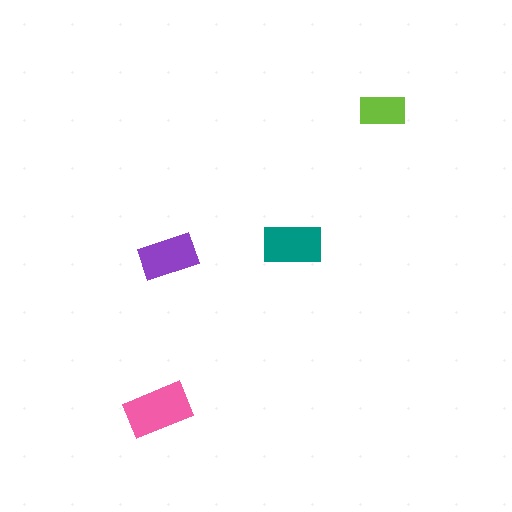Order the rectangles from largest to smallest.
the pink one, the teal one, the purple one, the lime one.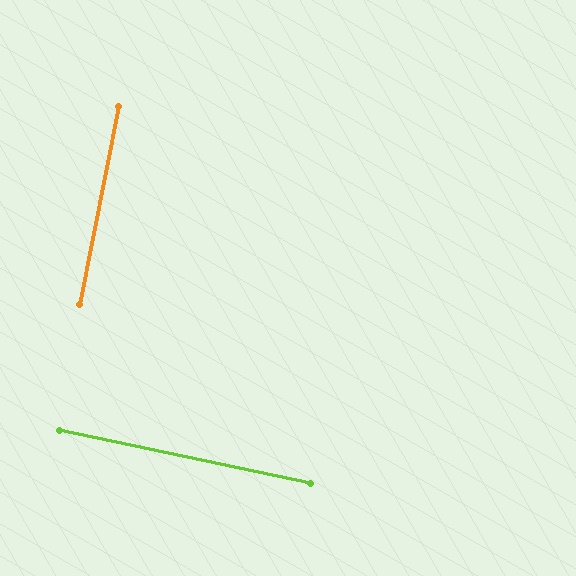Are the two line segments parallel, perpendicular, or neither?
Perpendicular — they meet at approximately 89°.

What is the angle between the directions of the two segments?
Approximately 89 degrees.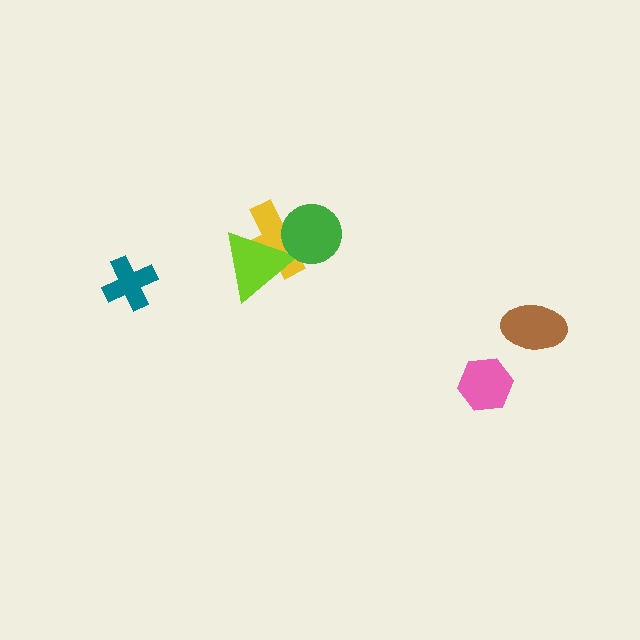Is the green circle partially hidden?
No, no other shape covers it.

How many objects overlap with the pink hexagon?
0 objects overlap with the pink hexagon.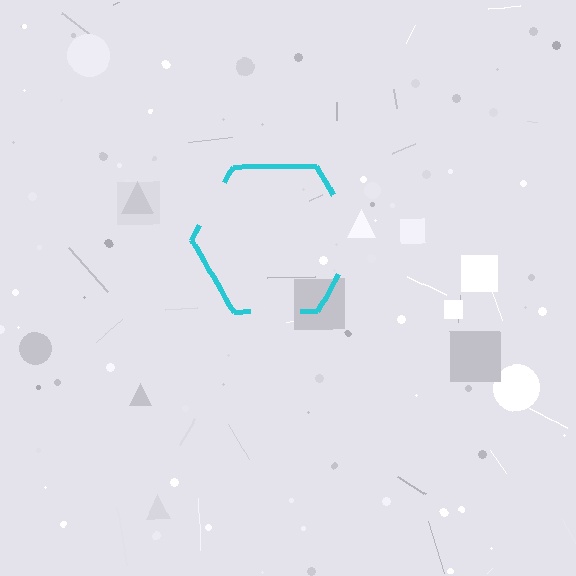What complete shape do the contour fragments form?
The contour fragments form a hexagon.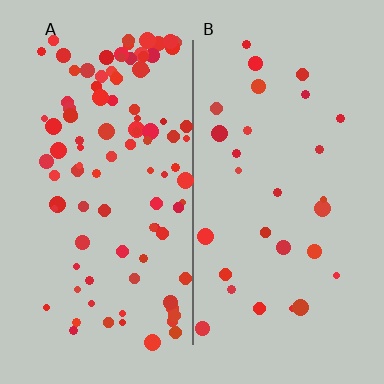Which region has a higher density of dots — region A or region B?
A (the left).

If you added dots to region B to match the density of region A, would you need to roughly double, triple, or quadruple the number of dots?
Approximately triple.